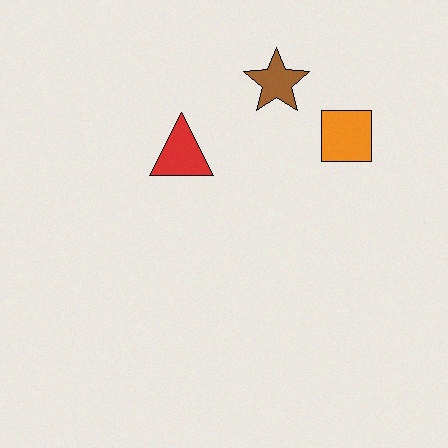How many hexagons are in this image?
There are no hexagons.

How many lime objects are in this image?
There are no lime objects.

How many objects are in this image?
There are 3 objects.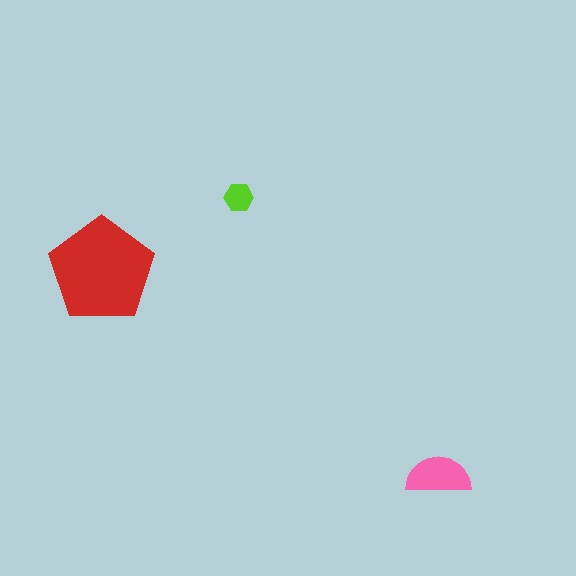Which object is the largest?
The red pentagon.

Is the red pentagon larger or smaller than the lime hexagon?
Larger.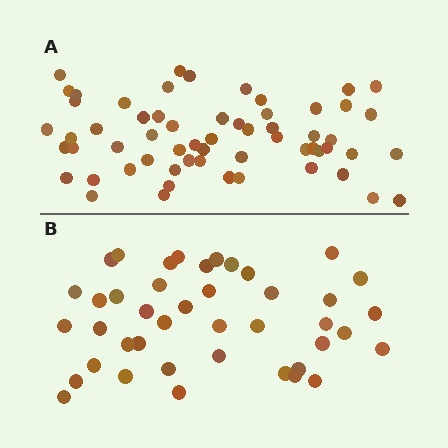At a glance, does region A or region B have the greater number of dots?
Region A (the top region) has more dots.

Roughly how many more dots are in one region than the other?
Region A has approximately 20 more dots than region B.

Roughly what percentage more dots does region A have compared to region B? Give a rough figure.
About 45% more.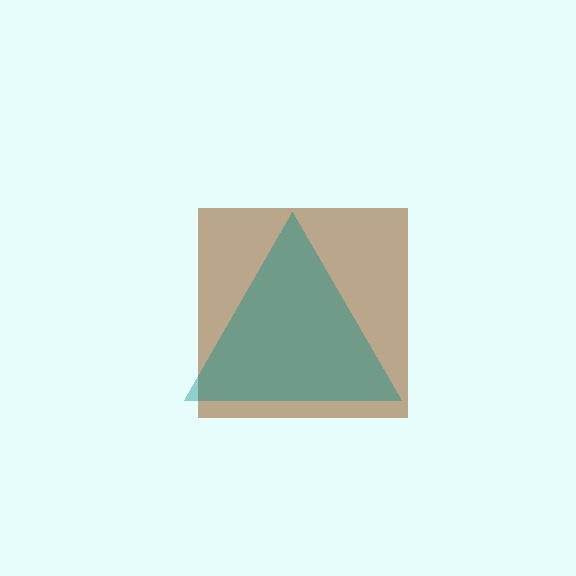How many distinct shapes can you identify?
There are 2 distinct shapes: a brown square, a teal triangle.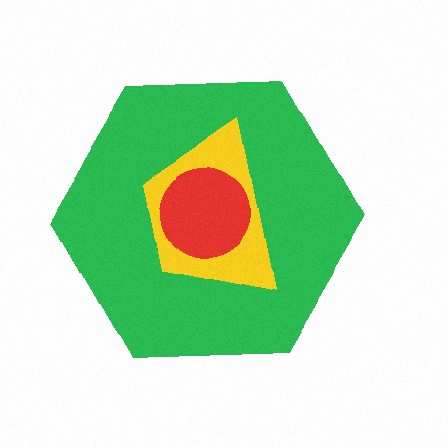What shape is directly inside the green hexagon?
The yellow trapezoid.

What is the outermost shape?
The green hexagon.